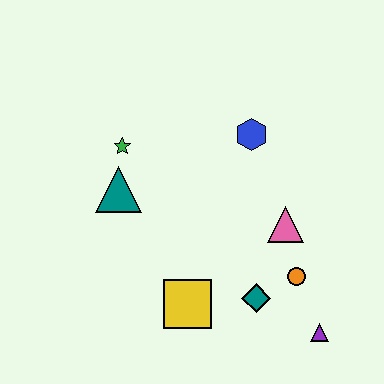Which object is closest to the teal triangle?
The green star is closest to the teal triangle.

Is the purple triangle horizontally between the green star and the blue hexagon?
No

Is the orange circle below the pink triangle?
Yes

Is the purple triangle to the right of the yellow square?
Yes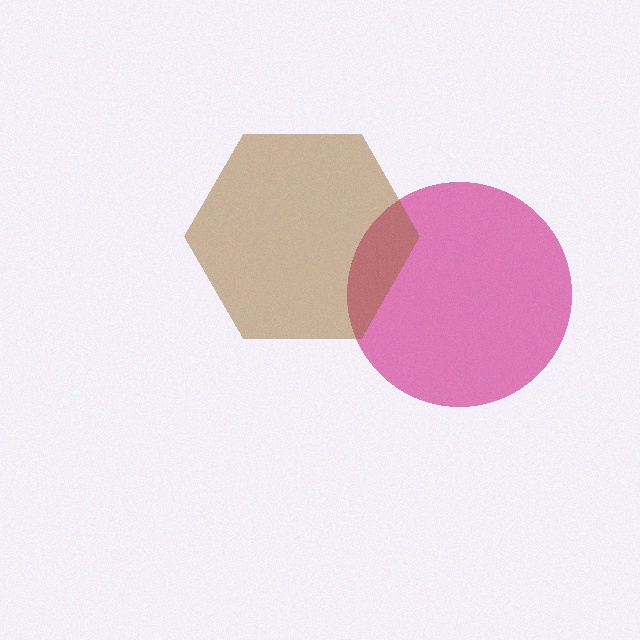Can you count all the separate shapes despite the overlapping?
Yes, there are 2 separate shapes.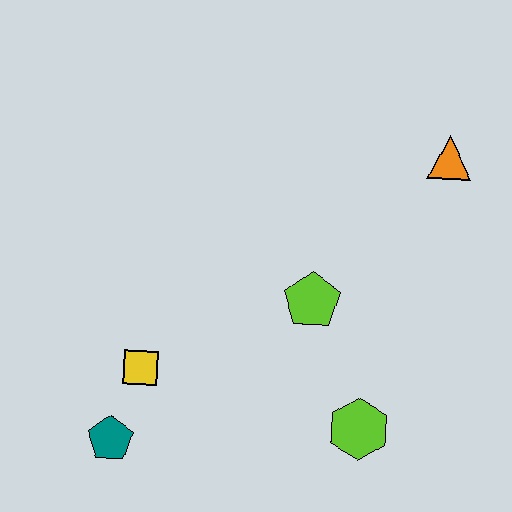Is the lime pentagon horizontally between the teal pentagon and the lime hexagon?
Yes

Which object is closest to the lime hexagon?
The lime pentagon is closest to the lime hexagon.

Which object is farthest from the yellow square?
The orange triangle is farthest from the yellow square.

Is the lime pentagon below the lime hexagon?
No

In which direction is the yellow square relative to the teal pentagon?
The yellow square is above the teal pentagon.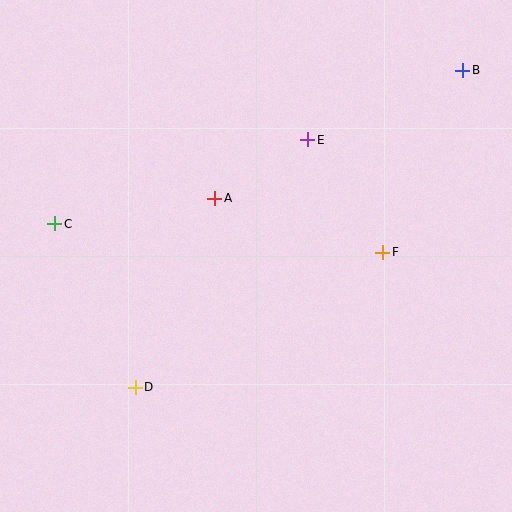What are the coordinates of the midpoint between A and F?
The midpoint between A and F is at (299, 225).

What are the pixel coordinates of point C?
Point C is at (55, 224).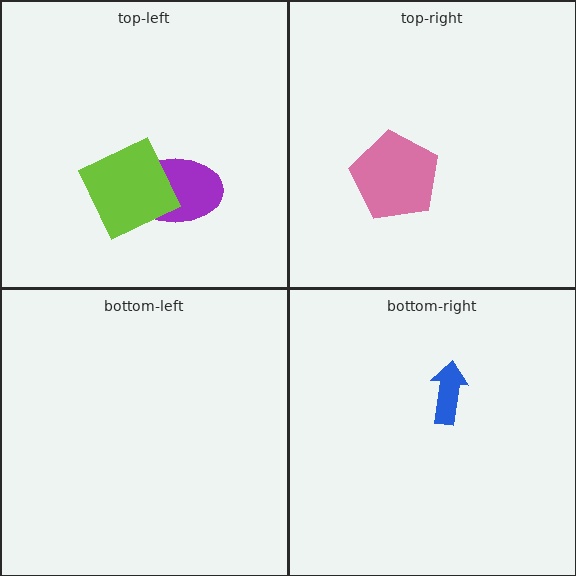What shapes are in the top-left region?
The purple ellipse, the lime square.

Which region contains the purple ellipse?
The top-left region.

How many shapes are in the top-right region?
1.